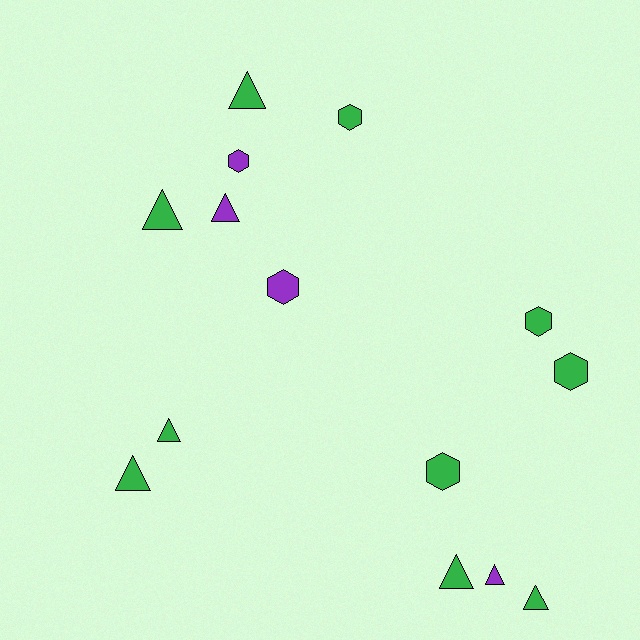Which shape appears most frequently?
Triangle, with 8 objects.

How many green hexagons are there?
There are 4 green hexagons.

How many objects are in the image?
There are 14 objects.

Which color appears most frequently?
Green, with 10 objects.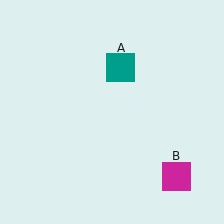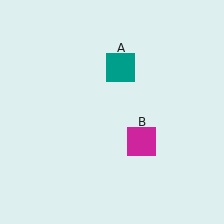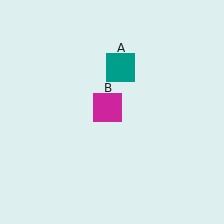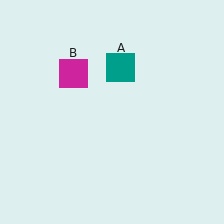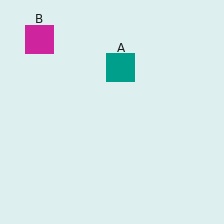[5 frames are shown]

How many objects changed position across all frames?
1 object changed position: magenta square (object B).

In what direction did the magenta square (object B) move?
The magenta square (object B) moved up and to the left.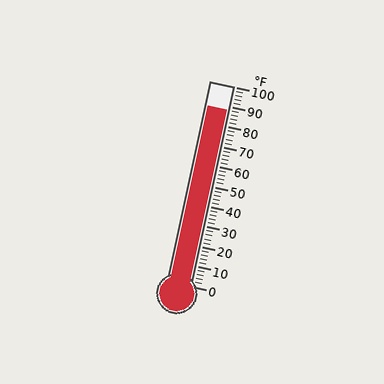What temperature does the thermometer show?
The thermometer shows approximately 88°F.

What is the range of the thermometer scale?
The thermometer scale ranges from 0°F to 100°F.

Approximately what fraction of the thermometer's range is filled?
The thermometer is filled to approximately 90% of its range.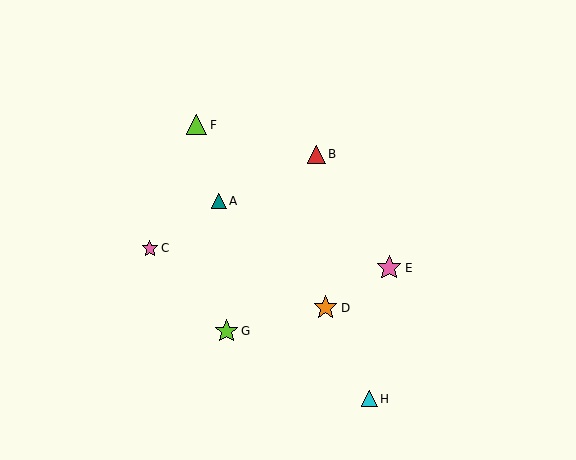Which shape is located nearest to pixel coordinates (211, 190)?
The teal triangle (labeled A) at (219, 201) is nearest to that location.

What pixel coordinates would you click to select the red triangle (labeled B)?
Click at (316, 154) to select the red triangle B.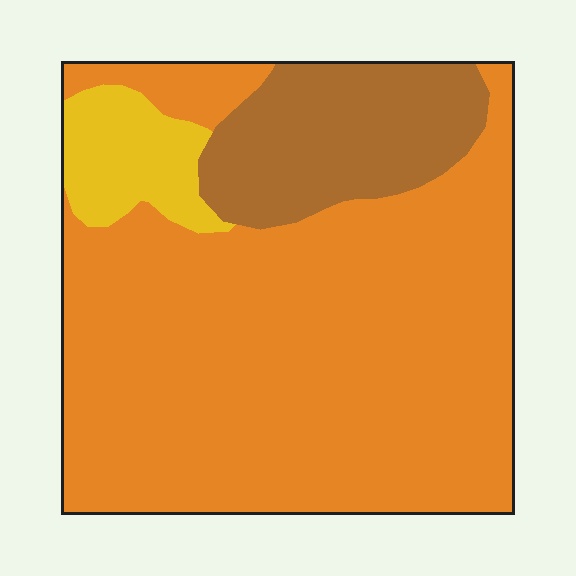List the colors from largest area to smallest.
From largest to smallest: orange, brown, yellow.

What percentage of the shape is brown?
Brown covers 18% of the shape.